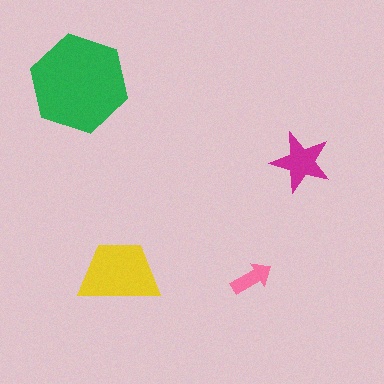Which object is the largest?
The green hexagon.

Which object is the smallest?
The pink arrow.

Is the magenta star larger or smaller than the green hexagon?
Smaller.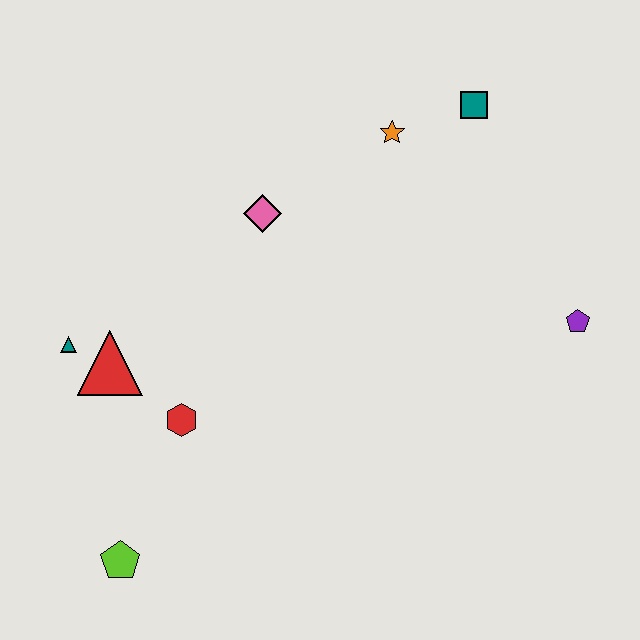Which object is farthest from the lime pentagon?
The teal square is farthest from the lime pentagon.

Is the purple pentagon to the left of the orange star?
No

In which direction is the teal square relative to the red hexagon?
The teal square is above the red hexagon.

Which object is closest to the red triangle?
The teal triangle is closest to the red triangle.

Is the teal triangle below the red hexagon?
No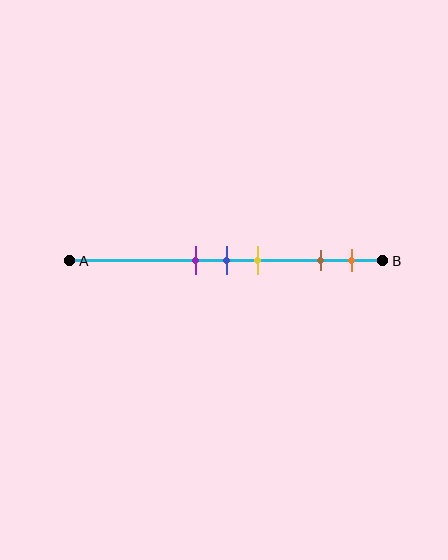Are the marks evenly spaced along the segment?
No, the marks are not evenly spaced.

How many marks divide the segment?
There are 5 marks dividing the segment.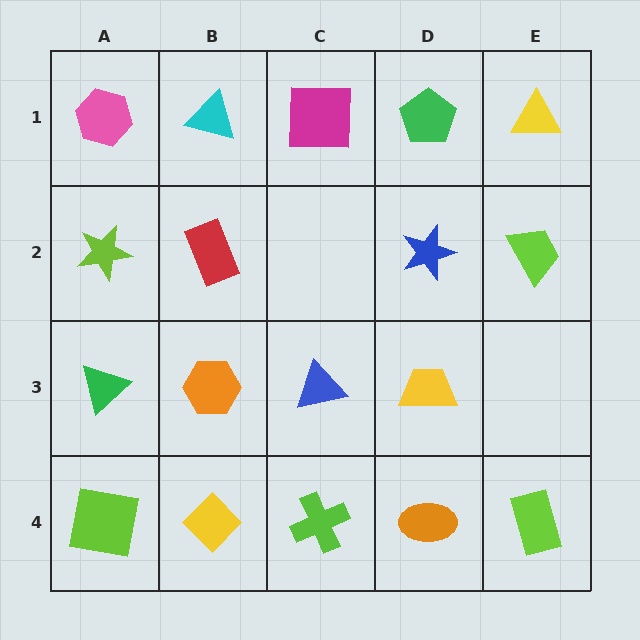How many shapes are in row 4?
5 shapes.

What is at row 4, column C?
A lime cross.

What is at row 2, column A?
A lime star.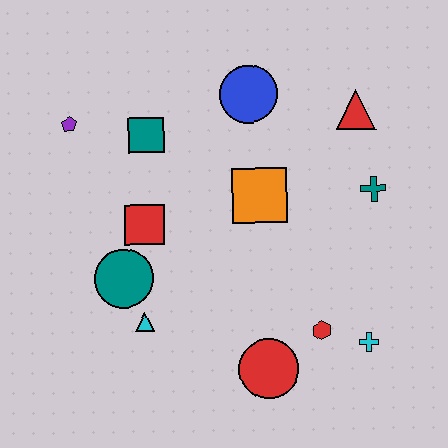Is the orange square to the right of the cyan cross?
No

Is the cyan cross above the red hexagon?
No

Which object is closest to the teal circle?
The cyan triangle is closest to the teal circle.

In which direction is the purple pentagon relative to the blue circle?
The purple pentagon is to the left of the blue circle.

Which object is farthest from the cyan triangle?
The red triangle is farthest from the cyan triangle.